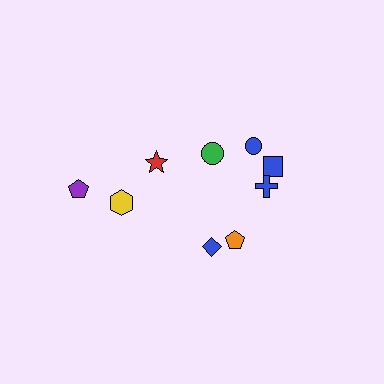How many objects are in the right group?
There are 6 objects.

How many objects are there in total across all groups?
There are 9 objects.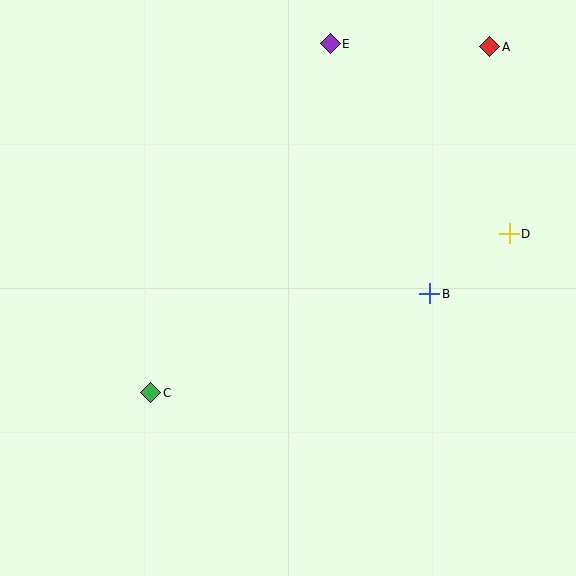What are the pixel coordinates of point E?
Point E is at (330, 44).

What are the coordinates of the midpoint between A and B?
The midpoint between A and B is at (460, 170).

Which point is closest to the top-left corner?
Point E is closest to the top-left corner.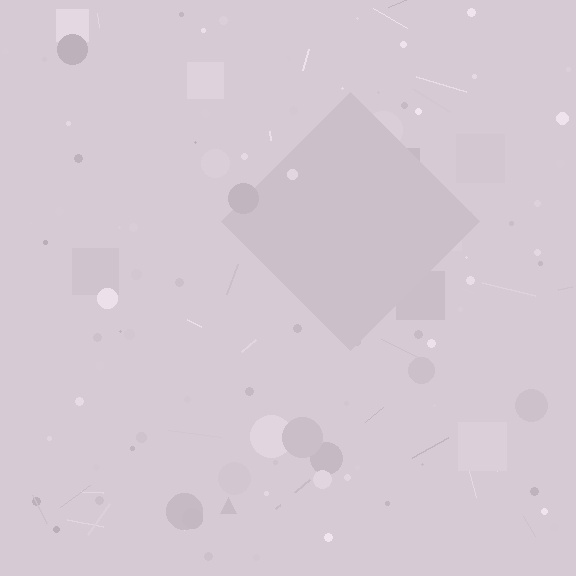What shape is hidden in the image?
A diamond is hidden in the image.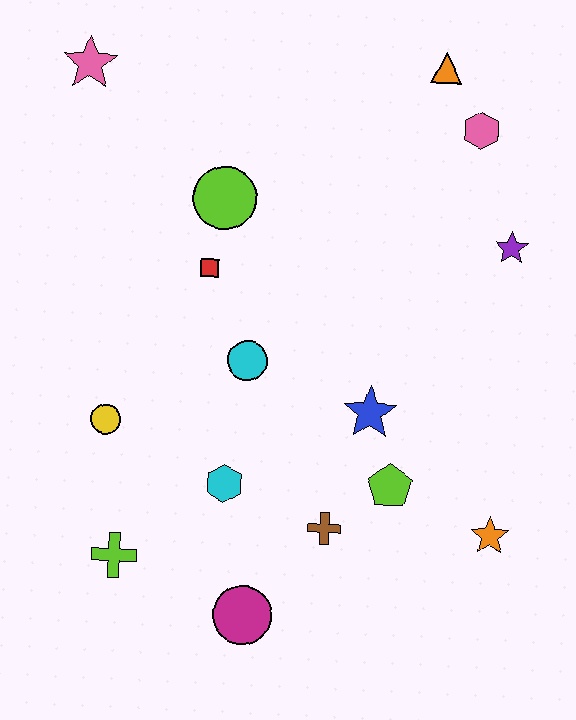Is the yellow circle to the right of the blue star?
No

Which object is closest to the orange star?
The lime pentagon is closest to the orange star.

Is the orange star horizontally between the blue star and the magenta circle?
No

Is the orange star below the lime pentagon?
Yes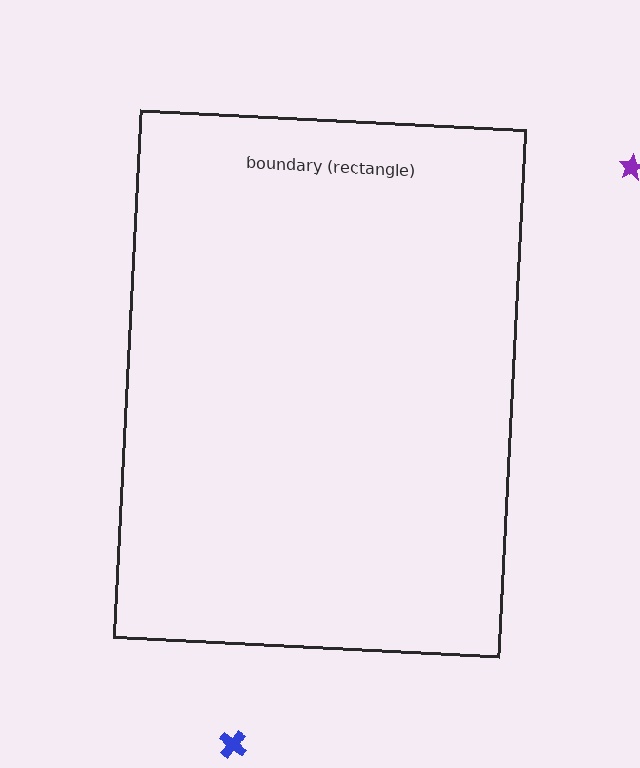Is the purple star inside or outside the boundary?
Outside.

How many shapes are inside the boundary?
0 inside, 2 outside.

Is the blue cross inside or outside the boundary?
Outside.